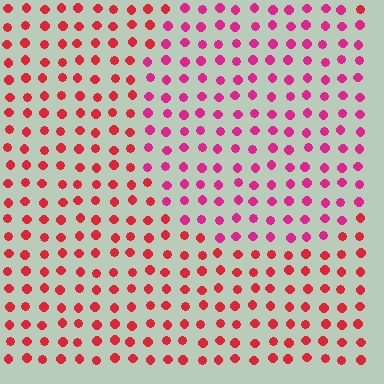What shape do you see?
I see a circle.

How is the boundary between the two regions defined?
The boundary is defined purely by a slight shift in hue (about 29 degrees). Spacing, size, and orientation are identical on both sides.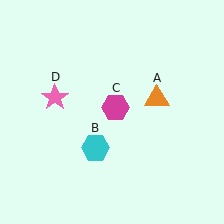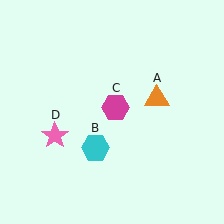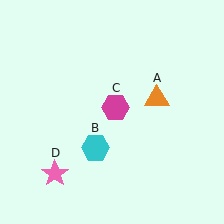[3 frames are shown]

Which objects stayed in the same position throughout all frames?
Orange triangle (object A) and cyan hexagon (object B) and magenta hexagon (object C) remained stationary.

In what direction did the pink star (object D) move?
The pink star (object D) moved down.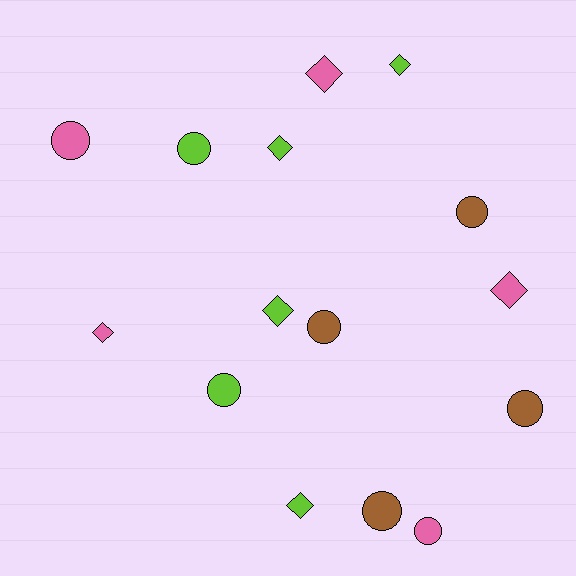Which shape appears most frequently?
Circle, with 8 objects.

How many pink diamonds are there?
There are 3 pink diamonds.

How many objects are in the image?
There are 15 objects.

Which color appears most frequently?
Lime, with 6 objects.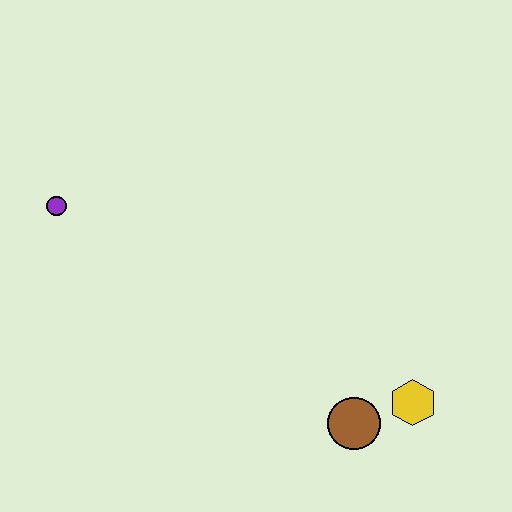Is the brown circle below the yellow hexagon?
Yes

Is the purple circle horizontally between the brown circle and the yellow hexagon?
No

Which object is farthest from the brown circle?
The purple circle is farthest from the brown circle.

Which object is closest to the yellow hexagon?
The brown circle is closest to the yellow hexagon.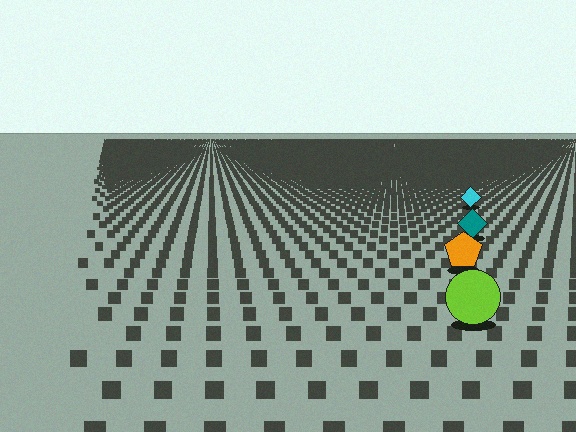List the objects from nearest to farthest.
From nearest to farthest: the lime circle, the orange pentagon, the teal diamond, the cyan diamond.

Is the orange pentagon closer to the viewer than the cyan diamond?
Yes. The orange pentagon is closer — you can tell from the texture gradient: the ground texture is coarser near it.